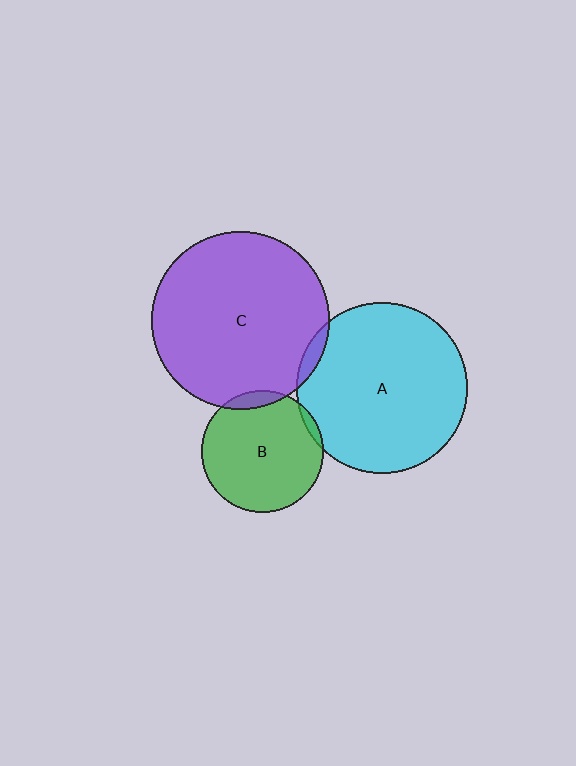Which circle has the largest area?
Circle C (purple).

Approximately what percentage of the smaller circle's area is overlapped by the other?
Approximately 5%.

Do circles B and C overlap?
Yes.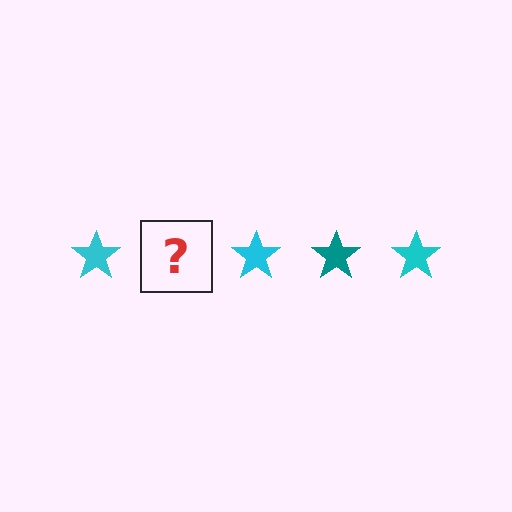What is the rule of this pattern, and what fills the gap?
The rule is that the pattern cycles through cyan, teal stars. The gap should be filled with a teal star.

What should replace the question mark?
The question mark should be replaced with a teal star.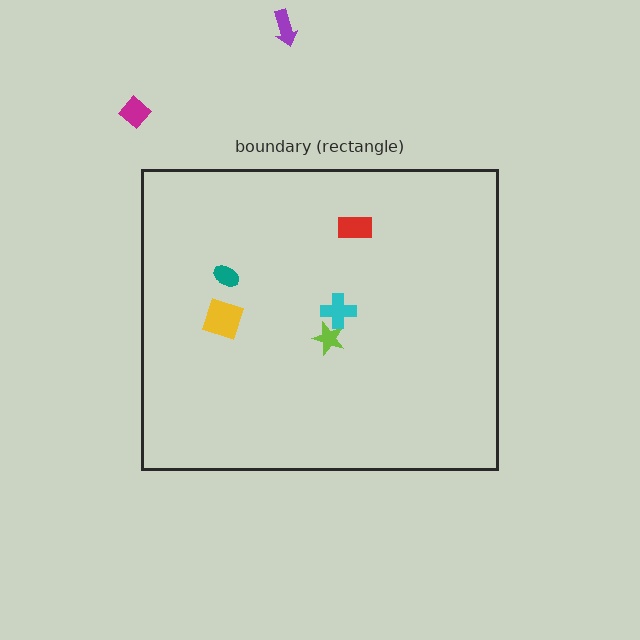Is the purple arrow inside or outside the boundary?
Outside.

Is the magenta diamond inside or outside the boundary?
Outside.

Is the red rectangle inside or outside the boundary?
Inside.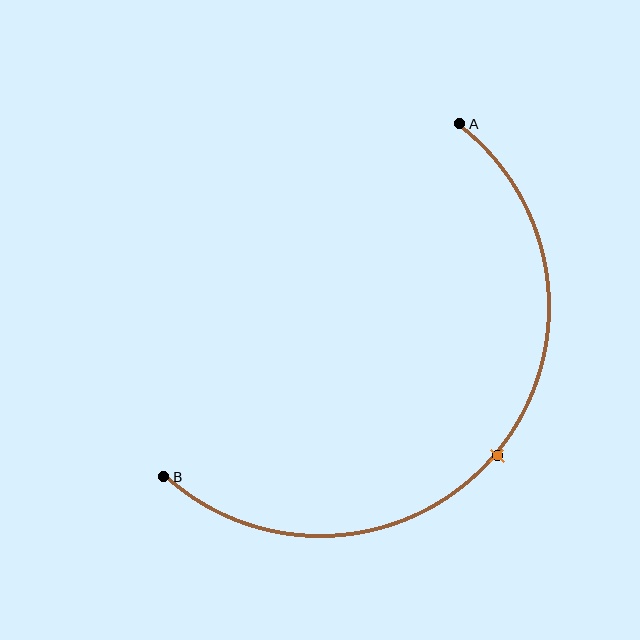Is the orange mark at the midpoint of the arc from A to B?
Yes. The orange mark lies on the arc at equal arc-length from both A and B — it is the arc midpoint.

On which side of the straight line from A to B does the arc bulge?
The arc bulges below and to the right of the straight line connecting A and B.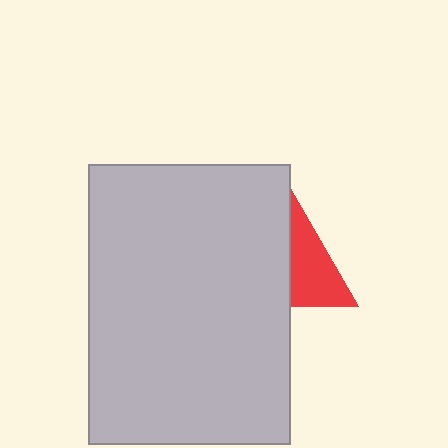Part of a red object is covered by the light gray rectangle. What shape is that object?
It is a triangle.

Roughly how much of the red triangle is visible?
About half of it is visible (roughly 49%).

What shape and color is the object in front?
The object in front is a light gray rectangle.